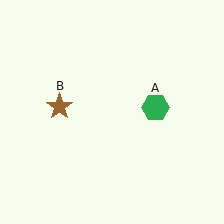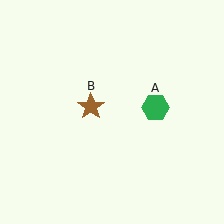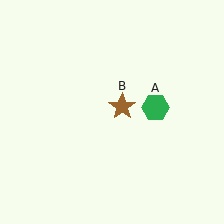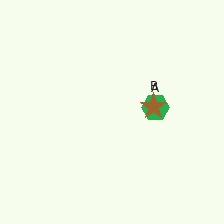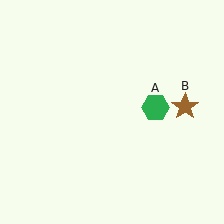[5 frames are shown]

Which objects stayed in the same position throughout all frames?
Green hexagon (object A) remained stationary.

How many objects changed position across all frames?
1 object changed position: brown star (object B).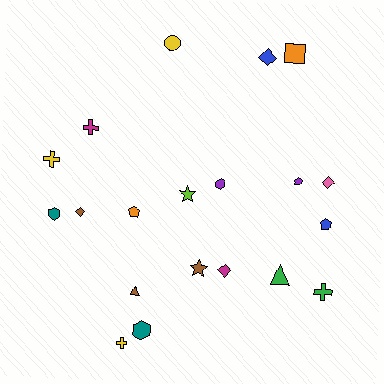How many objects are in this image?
There are 20 objects.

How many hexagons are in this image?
There are 3 hexagons.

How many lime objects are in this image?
There is 1 lime object.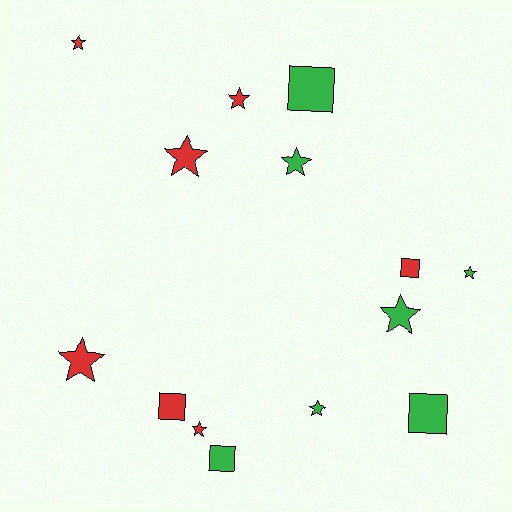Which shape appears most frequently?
Star, with 9 objects.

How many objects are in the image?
There are 14 objects.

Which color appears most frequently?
Green, with 7 objects.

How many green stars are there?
There are 4 green stars.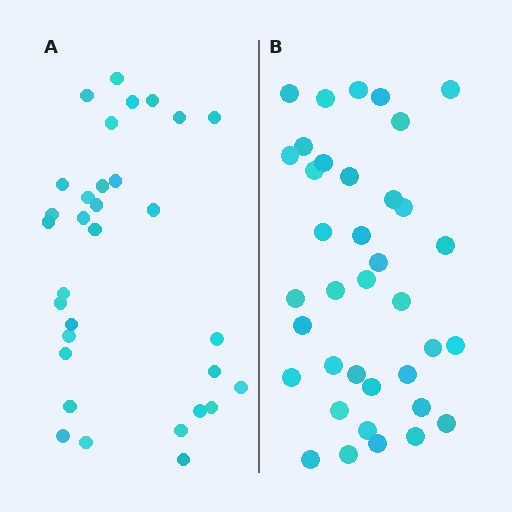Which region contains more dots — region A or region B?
Region B (the right region) has more dots.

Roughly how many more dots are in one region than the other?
Region B has about 5 more dots than region A.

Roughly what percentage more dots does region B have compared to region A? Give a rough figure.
About 15% more.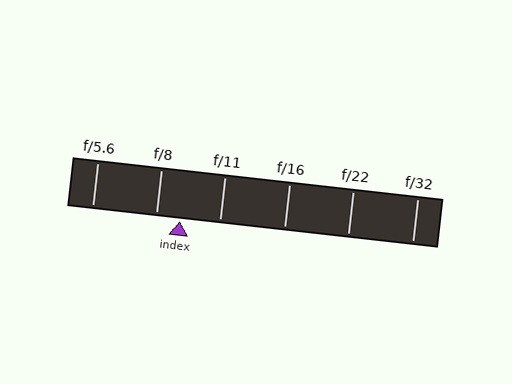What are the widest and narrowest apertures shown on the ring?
The widest aperture shown is f/5.6 and the narrowest is f/32.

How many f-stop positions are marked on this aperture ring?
There are 6 f-stop positions marked.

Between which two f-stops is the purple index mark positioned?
The index mark is between f/8 and f/11.